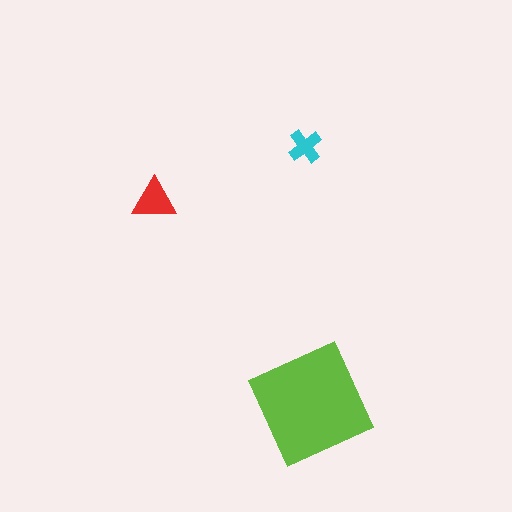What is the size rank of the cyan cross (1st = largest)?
3rd.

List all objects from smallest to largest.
The cyan cross, the red triangle, the lime square.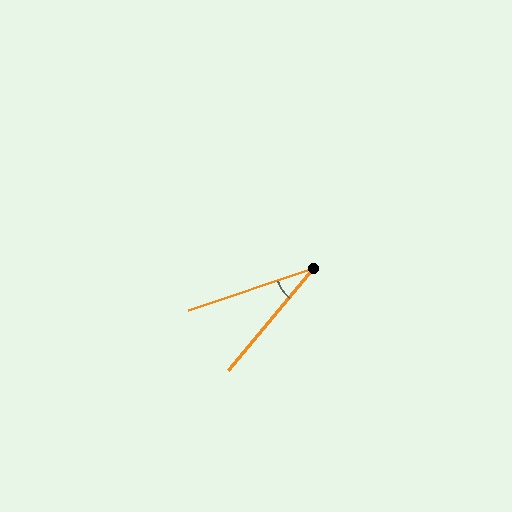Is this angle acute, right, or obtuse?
It is acute.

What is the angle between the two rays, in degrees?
Approximately 32 degrees.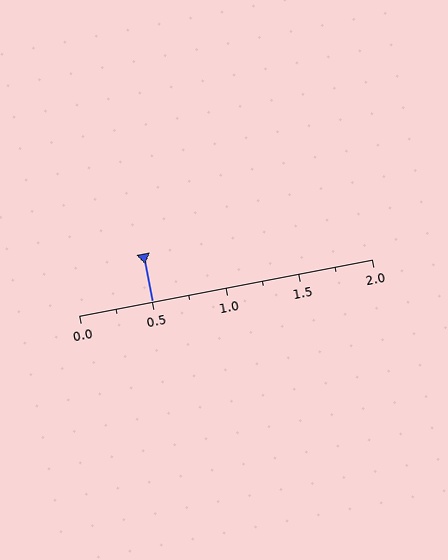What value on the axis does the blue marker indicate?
The marker indicates approximately 0.5.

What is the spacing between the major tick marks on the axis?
The major ticks are spaced 0.5 apart.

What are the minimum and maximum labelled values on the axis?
The axis runs from 0.0 to 2.0.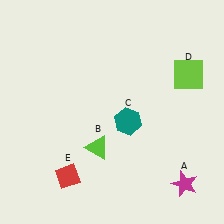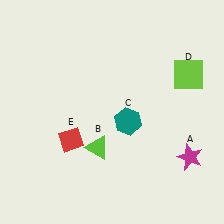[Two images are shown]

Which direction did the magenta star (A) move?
The magenta star (A) moved up.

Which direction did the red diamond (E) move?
The red diamond (E) moved up.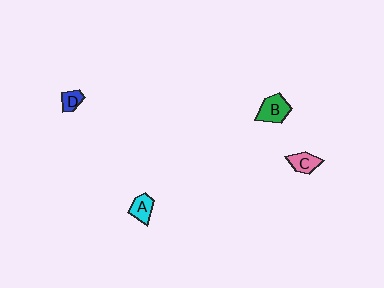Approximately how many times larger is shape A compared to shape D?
Approximately 1.3 times.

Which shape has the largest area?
Shape B (green).